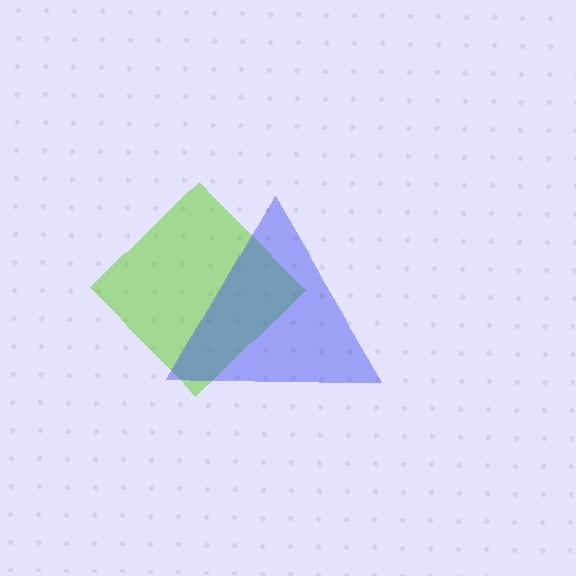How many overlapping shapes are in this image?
There are 2 overlapping shapes in the image.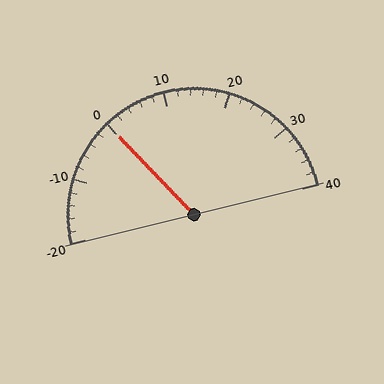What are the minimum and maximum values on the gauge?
The gauge ranges from -20 to 40.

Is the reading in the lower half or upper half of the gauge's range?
The reading is in the lower half of the range (-20 to 40).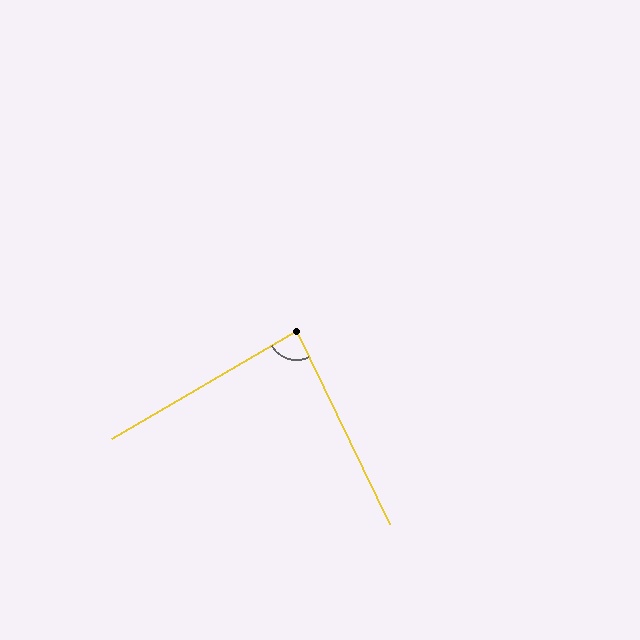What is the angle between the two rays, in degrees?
Approximately 85 degrees.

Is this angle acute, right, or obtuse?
It is approximately a right angle.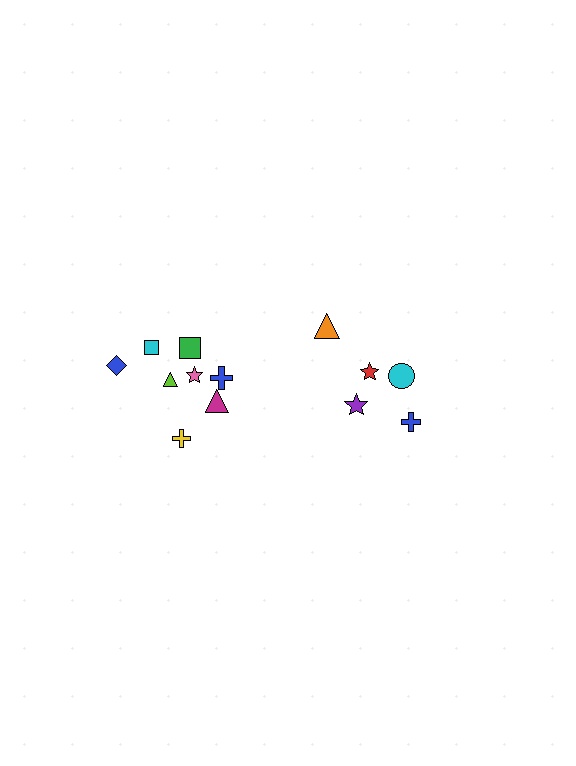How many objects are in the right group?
There are 5 objects.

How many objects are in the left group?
There are 8 objects.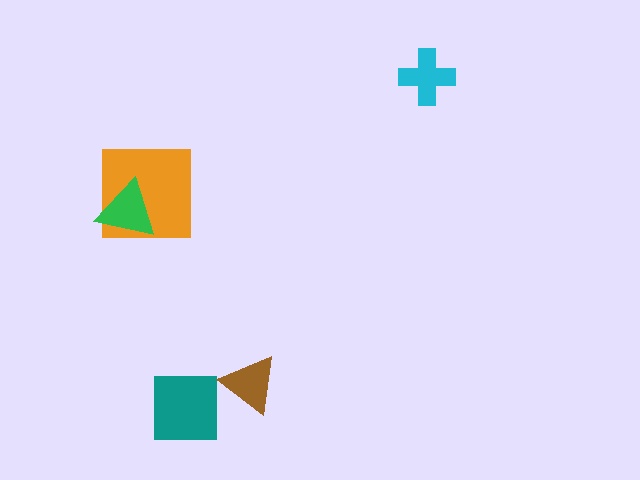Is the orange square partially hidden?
Yes, it is partially covered by another shape.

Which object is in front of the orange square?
The green triangle is in front of the orange square.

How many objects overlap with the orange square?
1 object overlaps with the orange square.